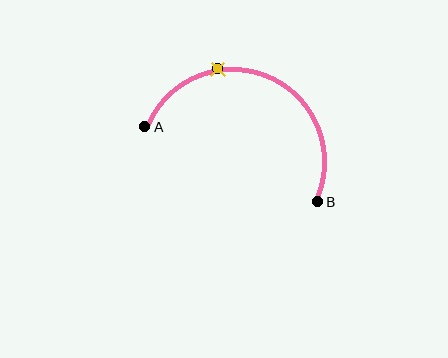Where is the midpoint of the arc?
The arc midpoint is the point on the curve farthest from the straight line joining A and B. It sits above that line.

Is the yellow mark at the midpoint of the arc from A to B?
No. The yellow mark lies on the arc but is closer to endpoint A. The arc midpoint would be at the point on the curve equidistant along the arc from both A and B.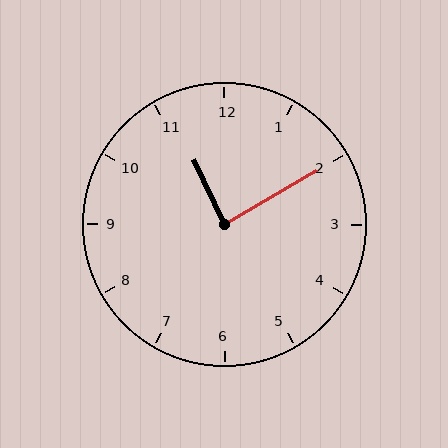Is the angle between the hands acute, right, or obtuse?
It is right.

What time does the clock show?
11:10.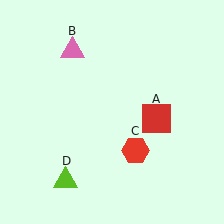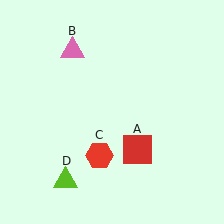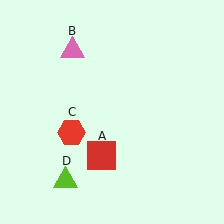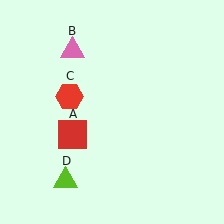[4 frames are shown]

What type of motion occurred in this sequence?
The red square (object A), red hexagon (object C) rotated clockwise around the center of the scene.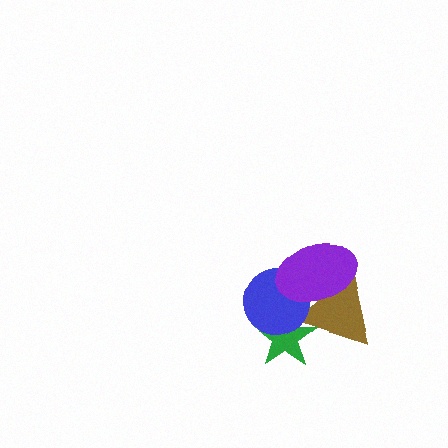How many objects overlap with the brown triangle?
3 objects overlap with the brown triangle.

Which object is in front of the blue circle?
The purple ellipse is in front of the blue circle.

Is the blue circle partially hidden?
Yes, it is partially covered by another shape.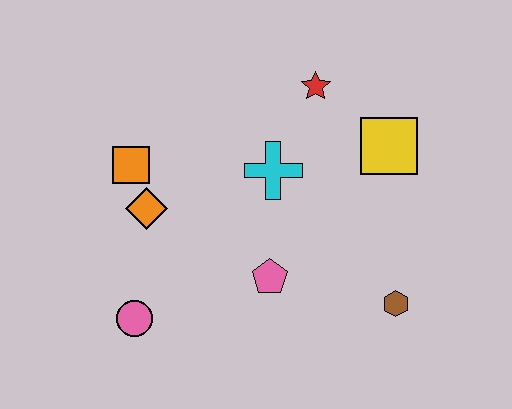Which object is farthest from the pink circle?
The yellow square is farthest from the pink circle.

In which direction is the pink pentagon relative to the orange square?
The pink pentagon is to the right of the orange square.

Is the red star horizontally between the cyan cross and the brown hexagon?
Yes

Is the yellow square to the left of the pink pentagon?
No